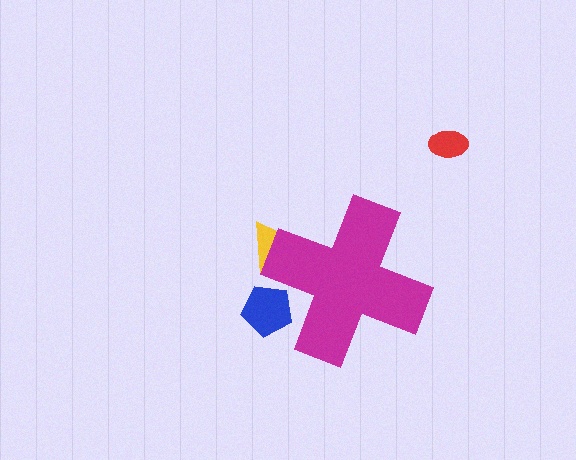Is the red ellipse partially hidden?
No, the red ellipse is fully visible.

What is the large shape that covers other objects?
A magenta cross.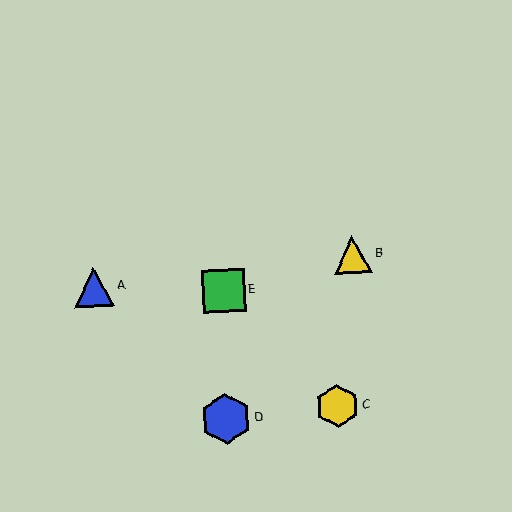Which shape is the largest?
The blue hexagon (labeled D) is the largest.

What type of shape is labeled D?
Shape D is a blue hexagon.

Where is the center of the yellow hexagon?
The center of the yellow hexagon is at (337, 406).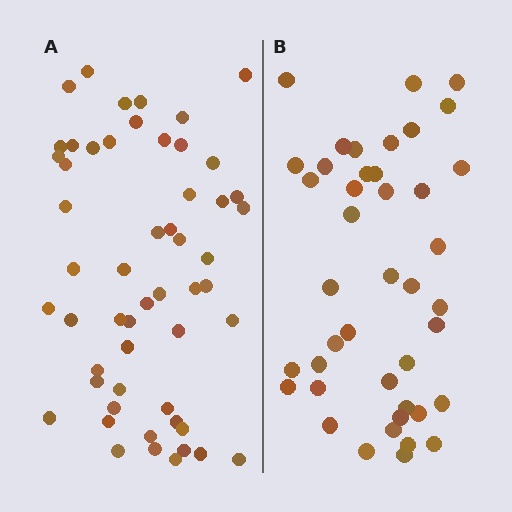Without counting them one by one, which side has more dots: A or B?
Region A (the left region) has more dots.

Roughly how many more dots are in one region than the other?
Region A has roughly 12 or so more dots than region B.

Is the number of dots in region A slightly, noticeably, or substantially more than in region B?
Region A has noticeably more, but not dramatically so. The ratio is roughly 1.3 to 1.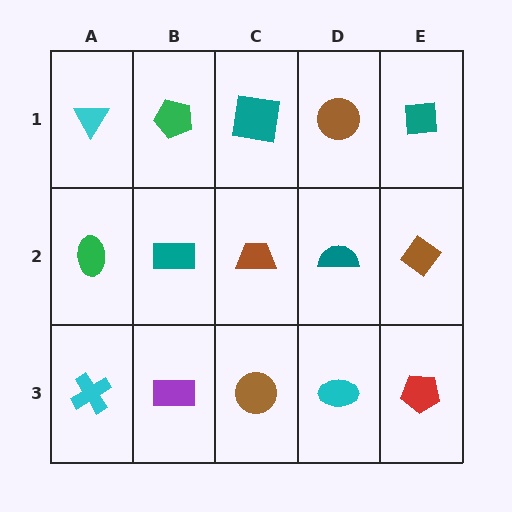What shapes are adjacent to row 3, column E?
A brown diamond (row 2, column E), a cyan ellipse (row 3, column D).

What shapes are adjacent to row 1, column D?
A teal semicircle (row 2, column D), a teal square (row 1, column C), a teal square (row 1, column E).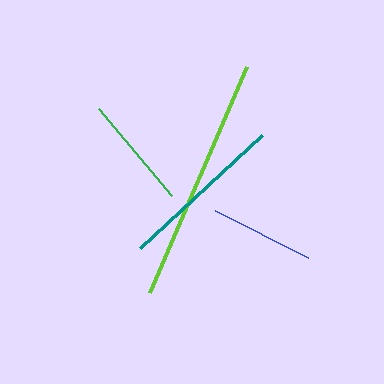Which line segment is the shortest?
The blue line is the shortest at approximately 105 pixels.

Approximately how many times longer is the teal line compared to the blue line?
The teal line is approximately 1.6 times the length of the blue line.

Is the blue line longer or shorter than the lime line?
The lime line is longer than the blue line.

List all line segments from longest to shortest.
From longest to shortest: lime, teal, green, blue.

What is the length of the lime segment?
The lime segment is approximately 246 pixels long.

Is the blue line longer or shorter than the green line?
The green line is longer than the blue line.